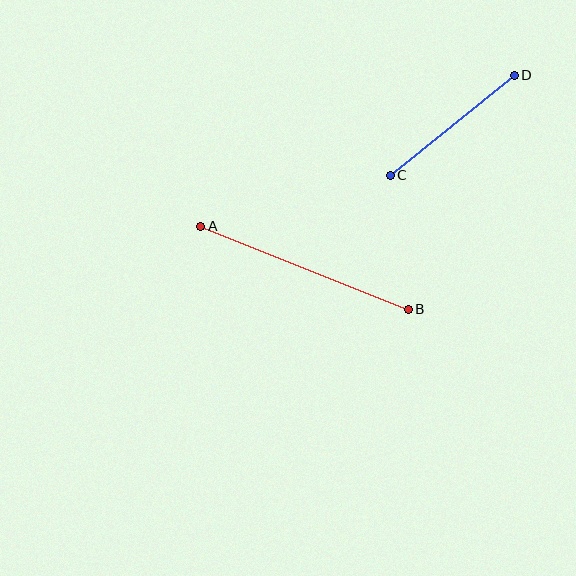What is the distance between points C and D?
The distance is approximately 159 pixels.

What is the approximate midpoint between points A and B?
The midpoint is at approximately (304, 268) pixels.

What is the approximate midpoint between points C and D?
The midpoint is at approximately (452, 125) pixels.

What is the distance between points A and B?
The distance is approximately 223 pixels.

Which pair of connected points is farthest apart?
Points A and B are farthest apart.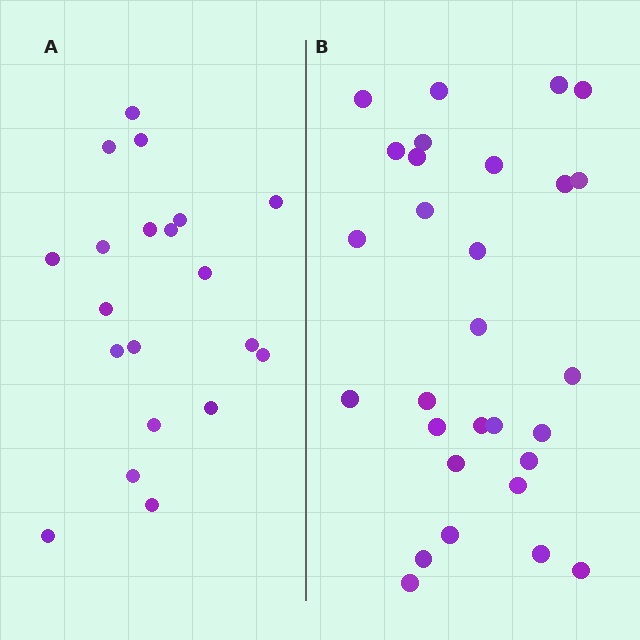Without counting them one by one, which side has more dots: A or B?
Region B (the right region) has more dots.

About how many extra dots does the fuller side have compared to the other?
Region B has roughly 8 or so more dots than region A.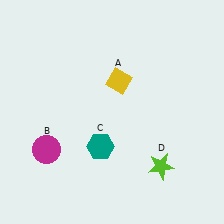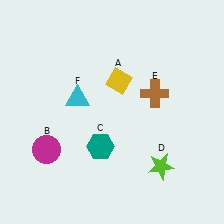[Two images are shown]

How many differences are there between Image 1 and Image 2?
There are 2 differences between the two images.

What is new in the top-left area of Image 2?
A cyan triangle (F) was added in the top-left area of Image 2.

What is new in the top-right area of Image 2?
A brown cross (E) was added in the top-right area of Image 2.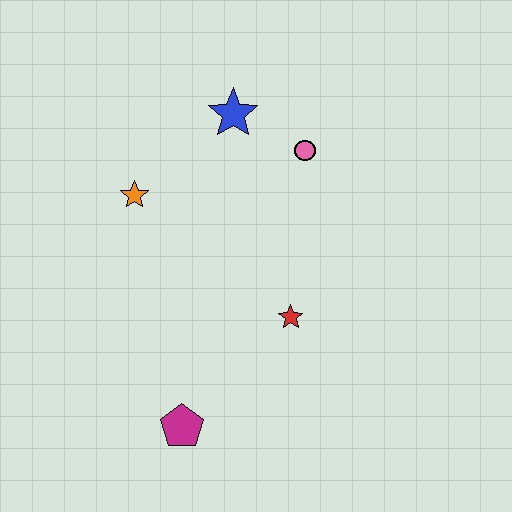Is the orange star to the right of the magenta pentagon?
No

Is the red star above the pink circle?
No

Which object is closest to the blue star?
The pink circle is closest to the blue star.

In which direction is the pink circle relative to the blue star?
The pink circle is to the right of the blue star.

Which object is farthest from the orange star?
The magenta pentagon is farthest from the orange star.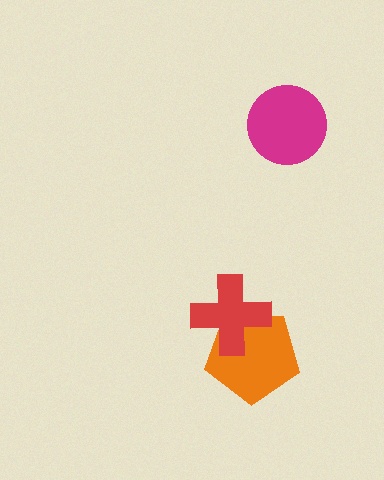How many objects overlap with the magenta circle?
0 objects overlap with the magenta circle.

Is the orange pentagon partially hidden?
Yes, it is partially covered by another shape.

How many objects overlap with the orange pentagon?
1 object overlaps with the orange pentagon.